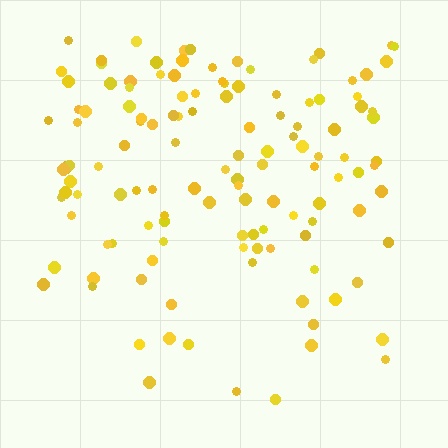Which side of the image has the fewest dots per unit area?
The bottom.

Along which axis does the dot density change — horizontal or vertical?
Vertical.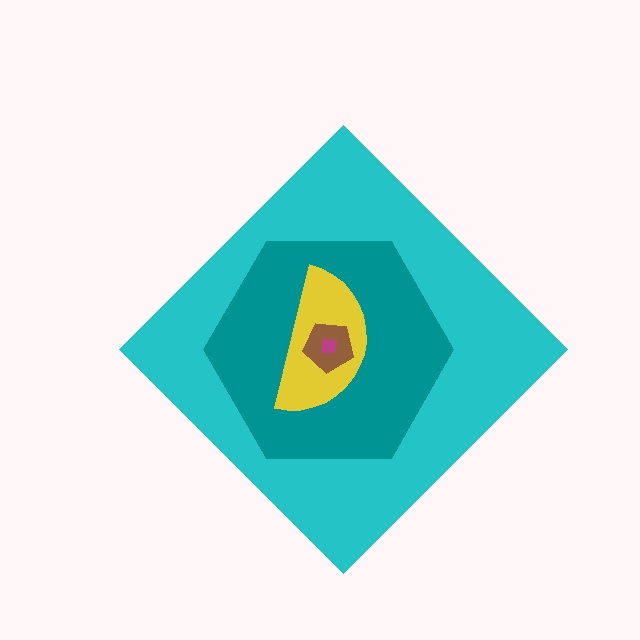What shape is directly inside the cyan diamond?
The teal hexagon.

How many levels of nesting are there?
5.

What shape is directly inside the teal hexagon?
The yellow semicircle.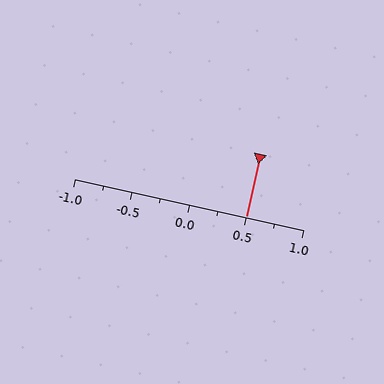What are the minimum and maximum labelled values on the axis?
The axis runs from -1.0 to 1.0.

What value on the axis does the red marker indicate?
The marker indicates approximately 0.5.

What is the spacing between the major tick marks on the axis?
The major ticks are spaced 0.5 apart.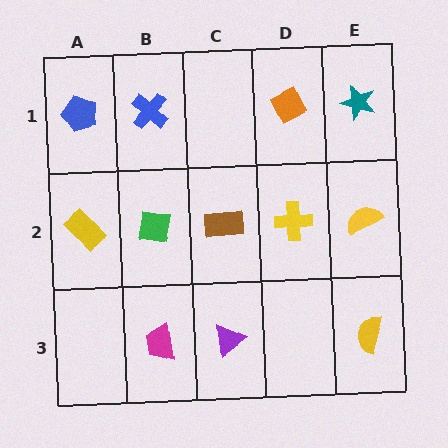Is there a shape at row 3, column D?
No, that cell is empty.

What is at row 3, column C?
A purple triangle.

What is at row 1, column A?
A blue pentagon.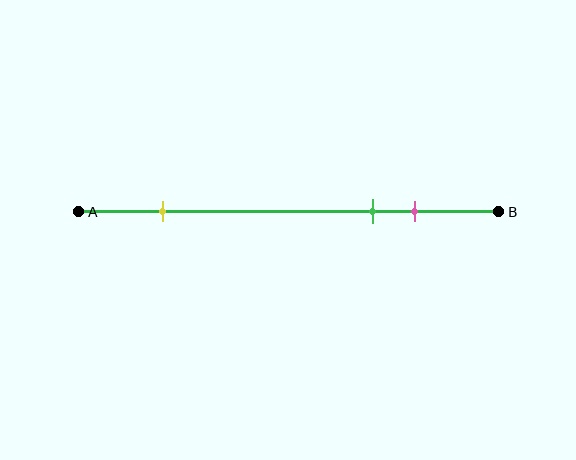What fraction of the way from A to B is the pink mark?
The pink mark is approximately 80% (0.8) of the way from A to B.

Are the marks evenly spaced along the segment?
No, the marks are not evenly spaced.